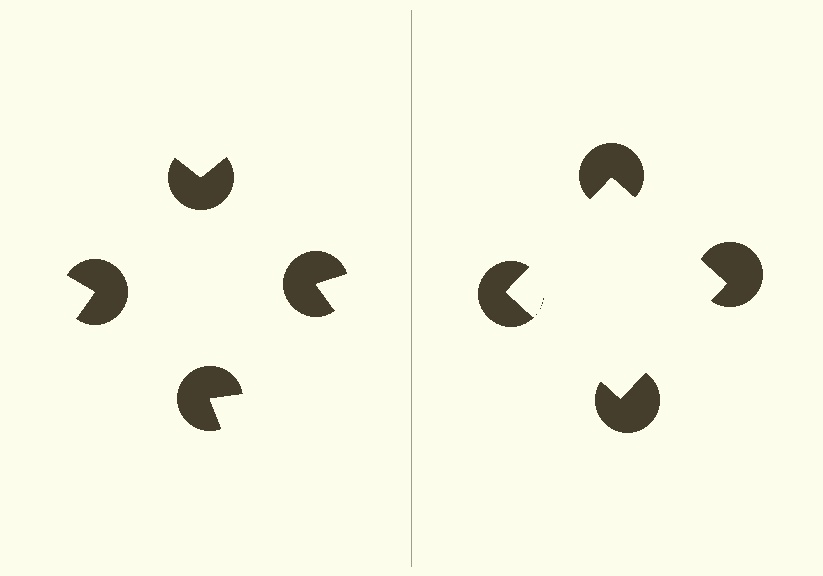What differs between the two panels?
The pac-man discs are positioned identically on both sides; only the wedge orientations differ. On the right they align to a square; on the left they are misaligned.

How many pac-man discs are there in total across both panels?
8 — 4 on each side.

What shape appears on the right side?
An illusory square.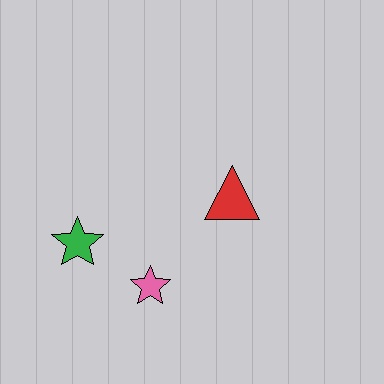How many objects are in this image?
There are 3 objects.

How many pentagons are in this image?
There are no pentagons.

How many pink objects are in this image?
There is 1 pink object.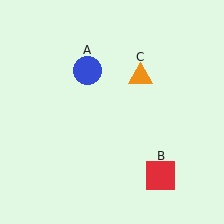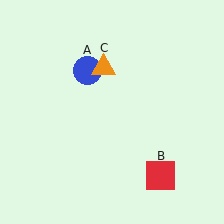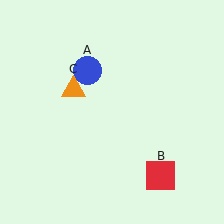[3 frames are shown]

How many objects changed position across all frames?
1 object changed position: orange triangle (object C).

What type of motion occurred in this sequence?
The orange triangle (object C) rotated counterclockwise around the center of the scene.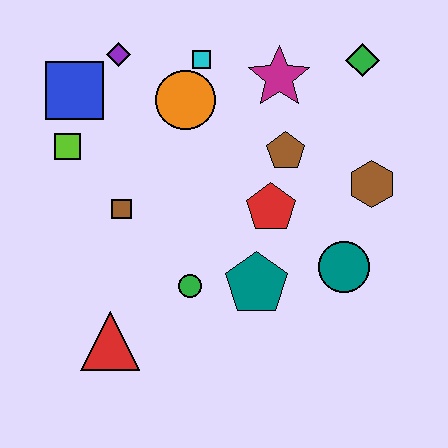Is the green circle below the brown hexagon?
Yes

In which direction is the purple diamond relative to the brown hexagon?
The purple diamond is to the left of the brown hexagon.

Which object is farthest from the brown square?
The green diamond is farthest from the brown square.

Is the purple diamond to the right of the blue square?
Yes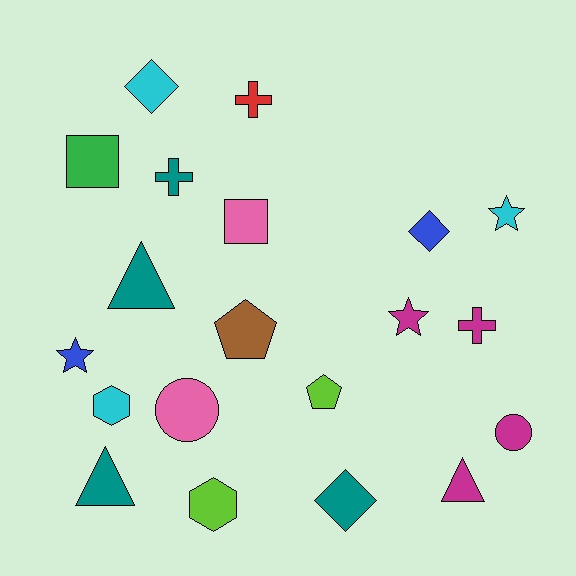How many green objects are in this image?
There is 1 green object.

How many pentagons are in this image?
There are 2 pentagons.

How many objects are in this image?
There are 20 objects.